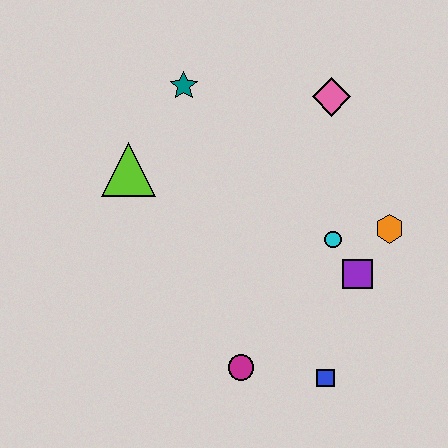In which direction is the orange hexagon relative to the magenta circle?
The orange hexagon is to the right of the magenta circle.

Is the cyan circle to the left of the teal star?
No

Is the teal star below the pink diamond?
No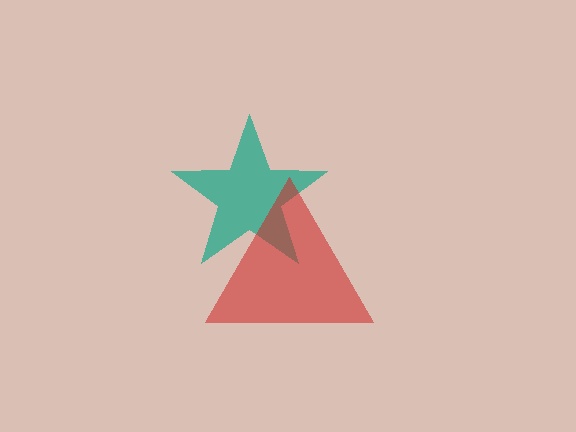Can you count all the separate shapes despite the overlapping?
Yes, there are 2 separate shapes.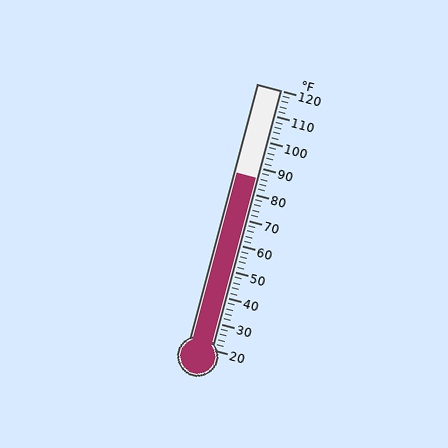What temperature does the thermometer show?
The thermometer shows approximately 86°F.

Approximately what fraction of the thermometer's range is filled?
The thermometer is filled to approximately 65% of its range.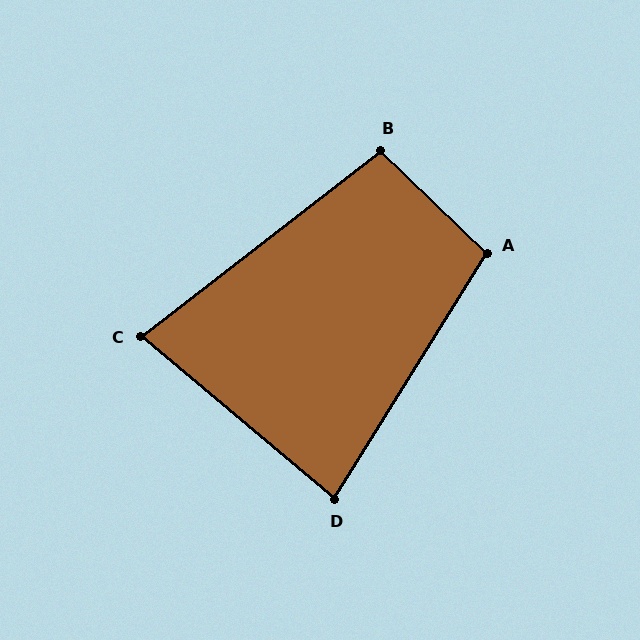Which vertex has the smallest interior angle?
C, at approximately 78 degrees.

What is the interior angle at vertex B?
Approximately 98 degrees (obtuse).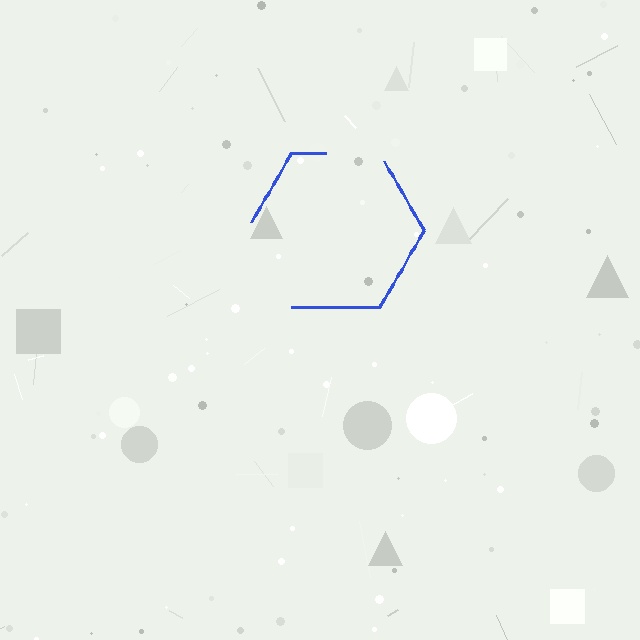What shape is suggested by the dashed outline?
The dashed outline suggests a hexagon.